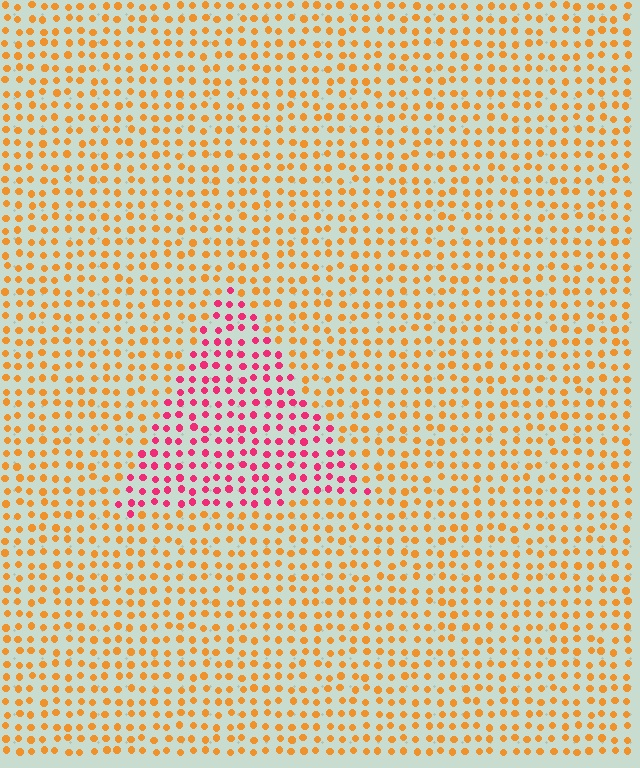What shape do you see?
I see a triangle.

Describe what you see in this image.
The image is filled with small orange elements in a uniform arrangement. A triangle-shaped region is visible where the elements are tinted to a slightly different hue, forming a subtle color boundary.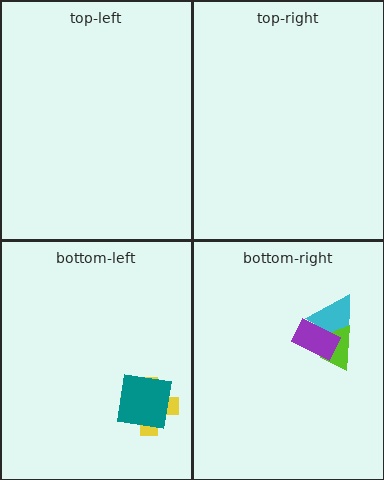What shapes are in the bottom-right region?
The cyan triangle, the lime trapezoid, the purple rectangle.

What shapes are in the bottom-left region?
The yellow cross, the teal square.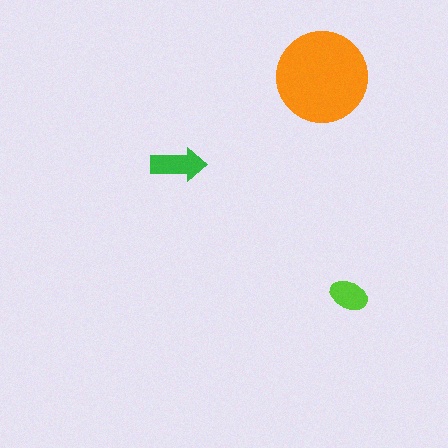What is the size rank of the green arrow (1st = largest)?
2nd.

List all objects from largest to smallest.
The orange circle, the green arrow, the lime ellipse.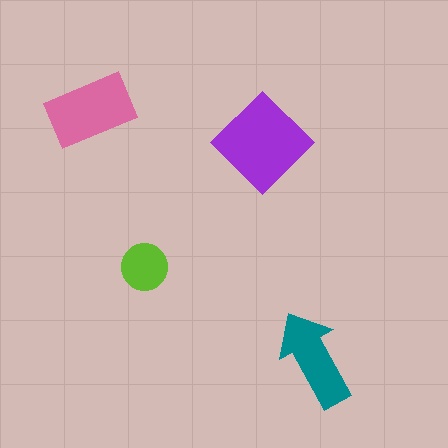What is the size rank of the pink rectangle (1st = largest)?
2nd.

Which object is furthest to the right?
The teal arrow is rightmost.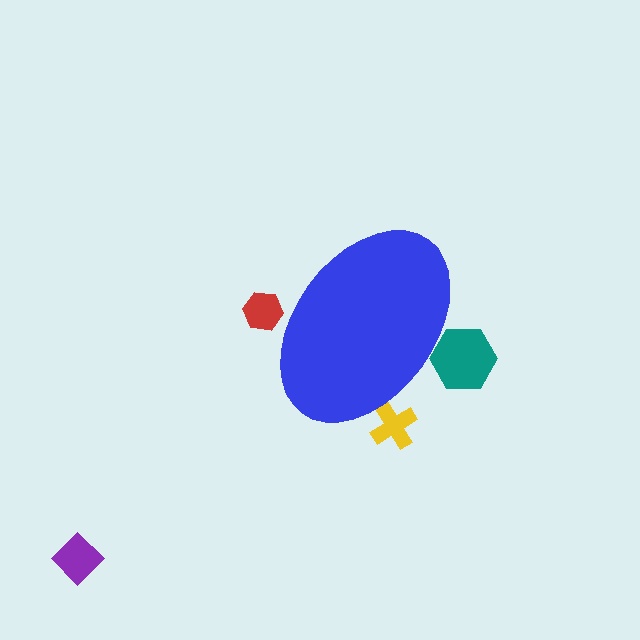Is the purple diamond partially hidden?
No, the purple diamond is fully visible.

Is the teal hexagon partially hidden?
Yes, the teal hexagon is partially hidden behind the blue ellipse.